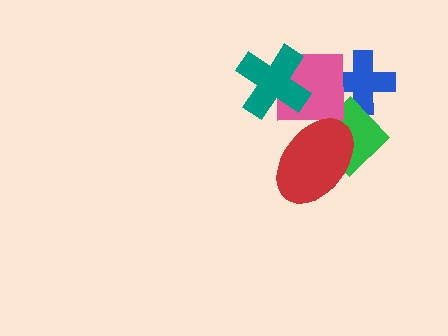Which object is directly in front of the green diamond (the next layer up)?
The pink square is directly in front of the green diamond.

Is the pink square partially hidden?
Yes, it is partially covered by another shape.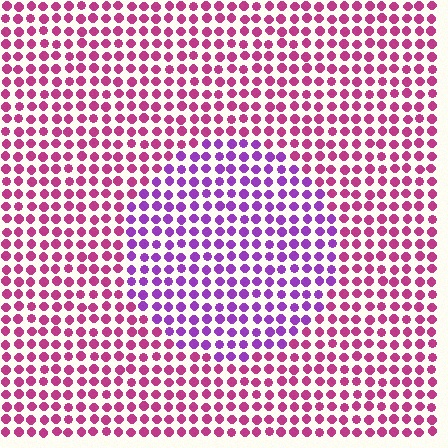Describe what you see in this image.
The image is filled with small magenta elements in a uniform arrangement. A circle-shaped region is visible where the elements are tinted to a slightly different hue, forming a subtle color boundary.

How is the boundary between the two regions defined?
The boundary is defined purely by a slight shift in hue (about 41 degrees). Spacing, size, and orientation are identical on both sides.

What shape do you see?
I see a circle.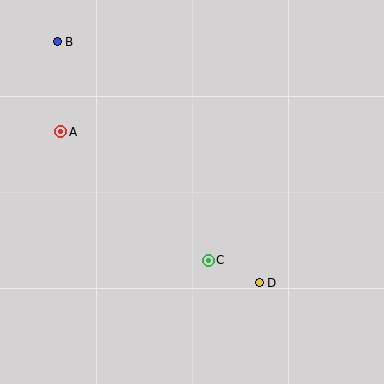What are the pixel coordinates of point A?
Point A is at (61, 132).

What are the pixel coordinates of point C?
Point C is at (208, 260).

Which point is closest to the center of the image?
Point C at (208, 260) is closest to the center.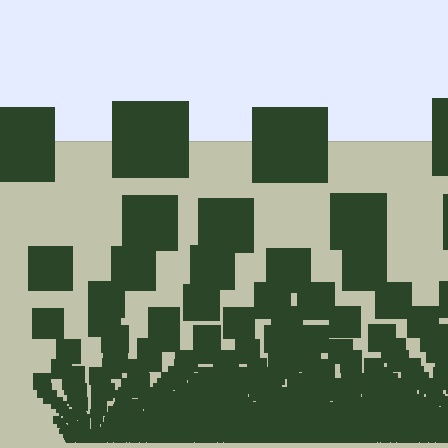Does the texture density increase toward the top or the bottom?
Density increases toward the bottom.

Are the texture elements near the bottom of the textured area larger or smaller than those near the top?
Smaller. The gradient is inverted — elements near the bottom are smaller and denser.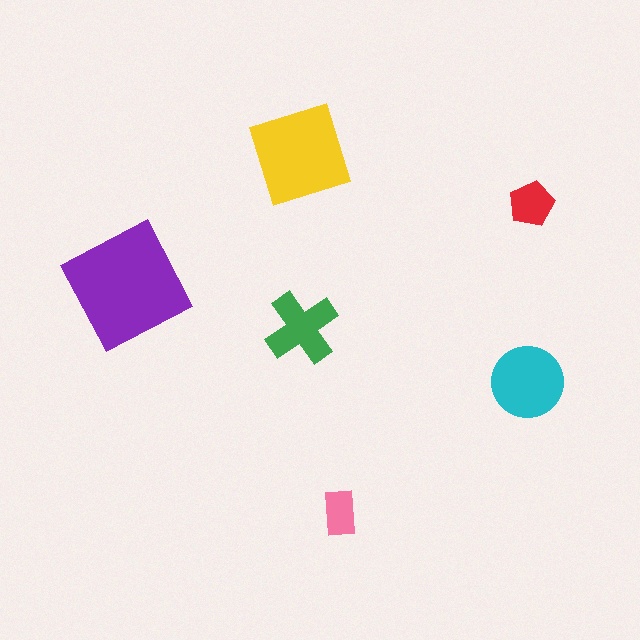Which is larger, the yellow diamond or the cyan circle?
The yellow diamond.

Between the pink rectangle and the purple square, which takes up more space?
The purple square.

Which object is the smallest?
The pink rectangle.